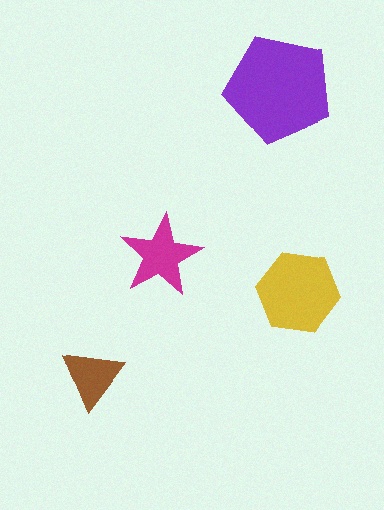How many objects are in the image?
There are 4 objects in the image.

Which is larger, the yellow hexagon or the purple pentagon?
The purple pentagon.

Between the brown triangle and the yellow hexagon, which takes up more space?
The yellow hexagon.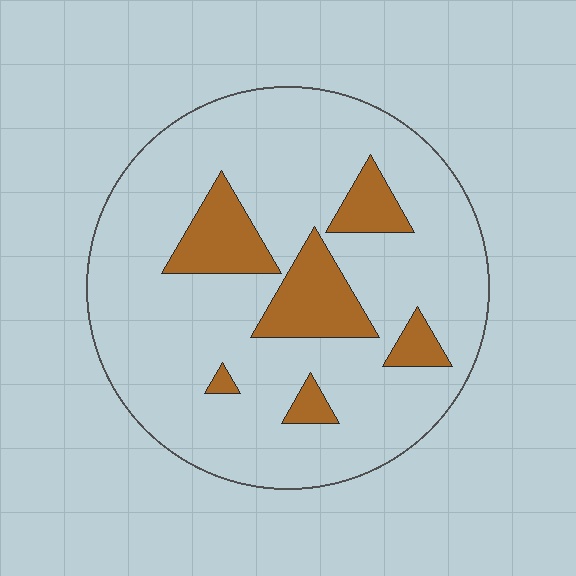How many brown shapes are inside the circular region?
6.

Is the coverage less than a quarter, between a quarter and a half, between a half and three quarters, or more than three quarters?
Less than a quarter.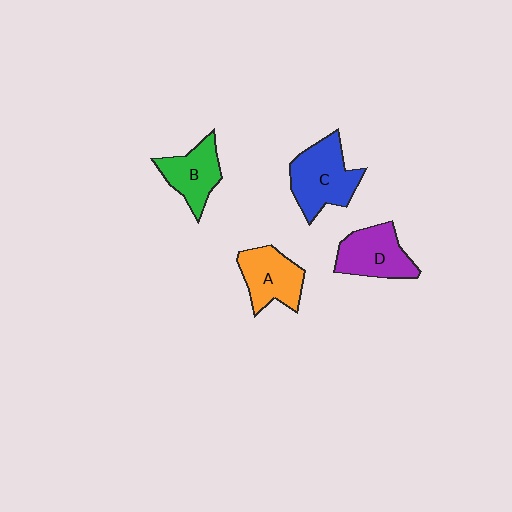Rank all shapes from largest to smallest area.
From largest to smallest: C (blue), D (purple), A (orange), B (green).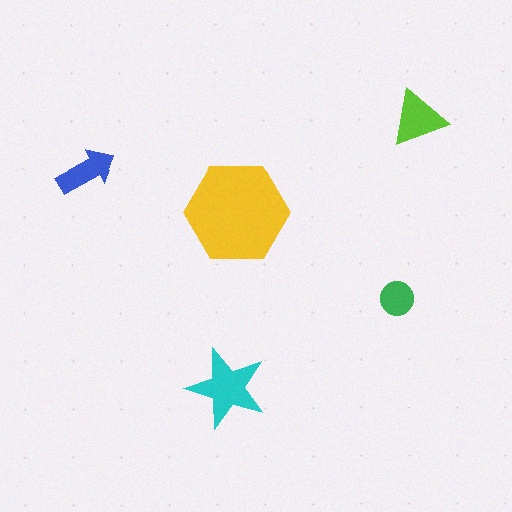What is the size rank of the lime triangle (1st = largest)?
3rd.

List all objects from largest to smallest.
The yellow hexagon, the cyan star, the lime triangle, the blue arrow, the green circle.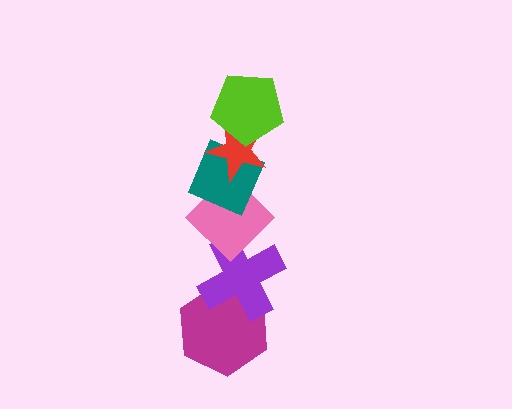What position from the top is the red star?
The red star is 2nd from the top.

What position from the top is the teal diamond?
The teal diamond is 3rd from the top.